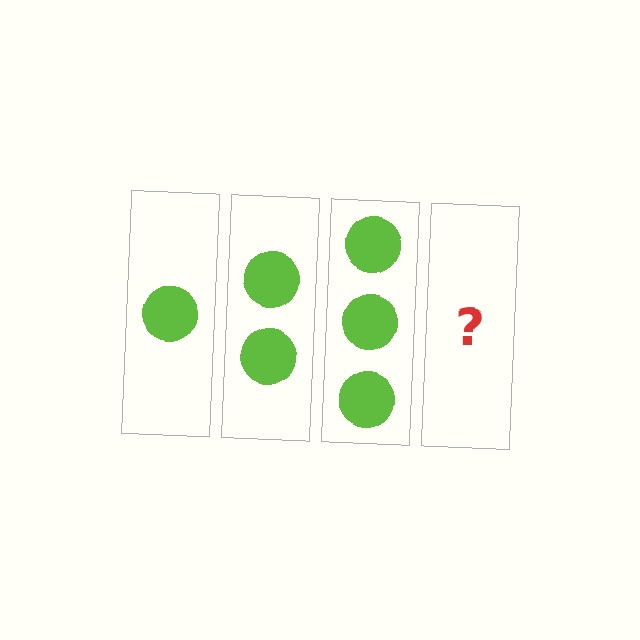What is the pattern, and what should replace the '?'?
The pattern is that each step adds one more circle. The '?' should be 4 circles.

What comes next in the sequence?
The next element should be 4 circles.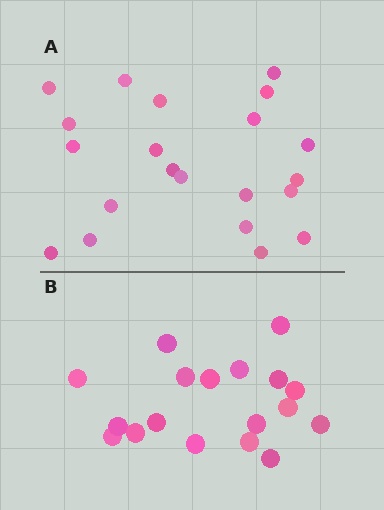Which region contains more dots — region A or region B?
Region A (the top region) has more dots.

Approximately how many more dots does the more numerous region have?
Region A has just a few more — roughly 2 or 3 more dots than region B.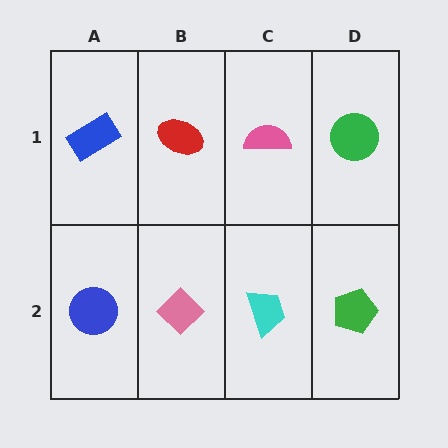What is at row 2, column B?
A pink diamond.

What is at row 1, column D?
A green circle.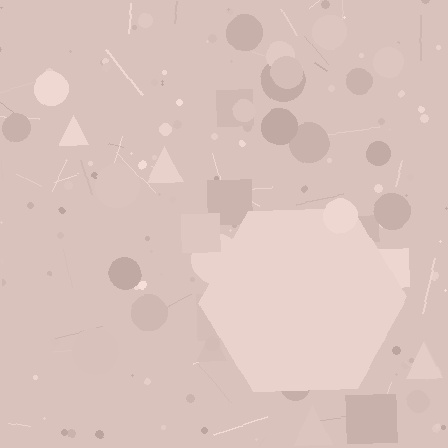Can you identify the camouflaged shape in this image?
The camouflaged shape is a hexagon.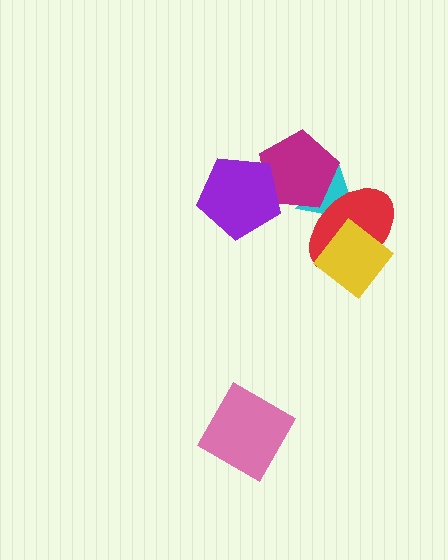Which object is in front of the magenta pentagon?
The purple pentagon is in front of the magenta pentagon.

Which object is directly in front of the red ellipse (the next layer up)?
The yellow diamond is directly in front of the red ellipse.